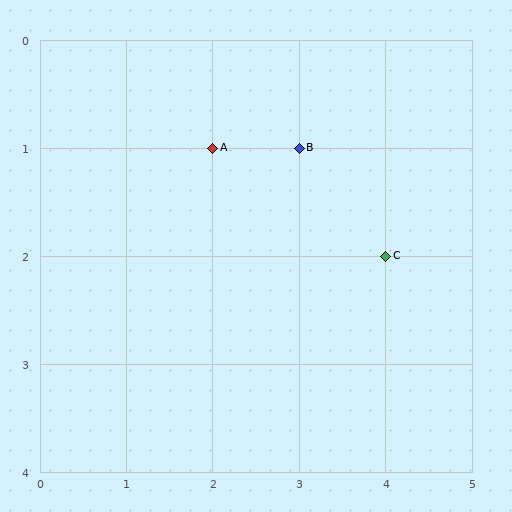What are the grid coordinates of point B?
Point B is at grid coordinates (3, 1).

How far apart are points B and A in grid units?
Points B and A are 1 column apart.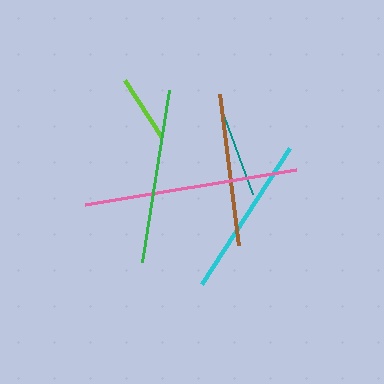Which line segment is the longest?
The pink line is the longest at approximately 214 pixels.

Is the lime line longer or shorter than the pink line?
The pink line is longer than the lime line.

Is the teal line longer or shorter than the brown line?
The brown line is longer than the teal line.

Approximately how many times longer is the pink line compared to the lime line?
The pink line is approximately 3.1 times the length of the lime line.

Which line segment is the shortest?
The lime line is the shortest at approximately 68 pixels.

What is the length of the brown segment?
The brown segment is approximately 152 pixels long.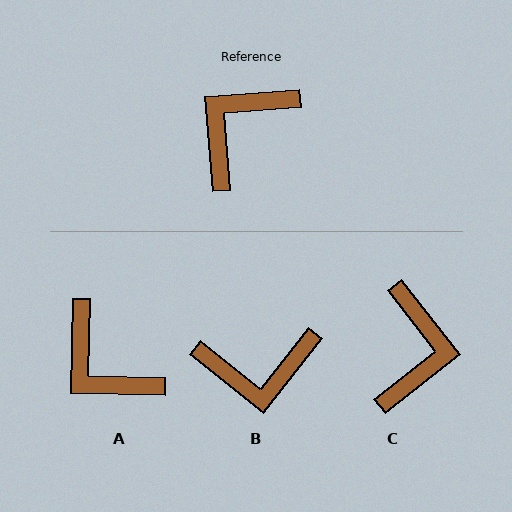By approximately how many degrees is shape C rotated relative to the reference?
Approximately 146 degrees clockwise.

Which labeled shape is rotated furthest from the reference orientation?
C, about 146 degrees away.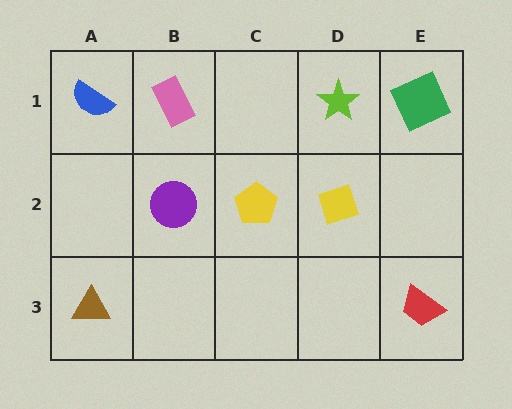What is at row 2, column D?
A yellow diamond.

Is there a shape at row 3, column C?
No, that cell is empty.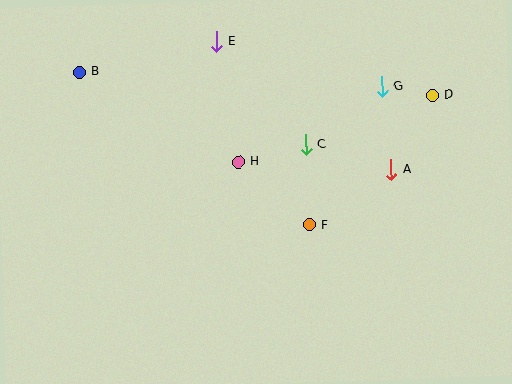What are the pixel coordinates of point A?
Point A is at (391, 170).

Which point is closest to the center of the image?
Point H at (238, 162) is closest to the center.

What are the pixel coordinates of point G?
Point G is at (382, 86).